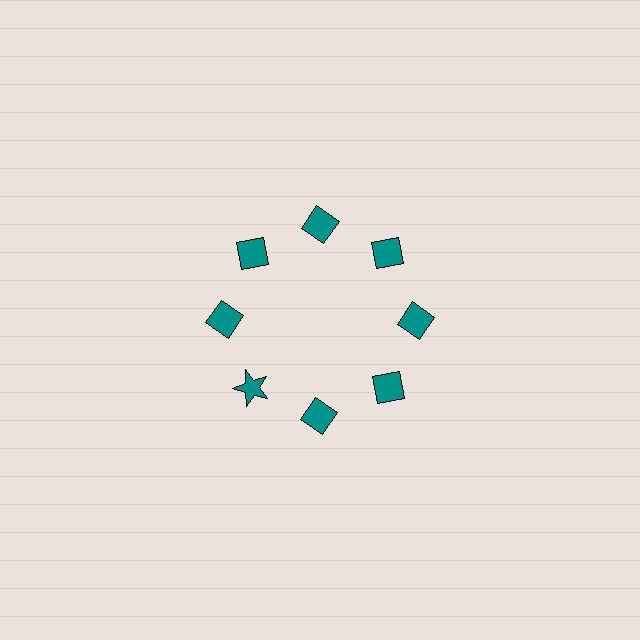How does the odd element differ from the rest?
It has a different shape: star instead of diamond.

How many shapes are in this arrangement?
There are 8 shapes arranged in a ring pattern.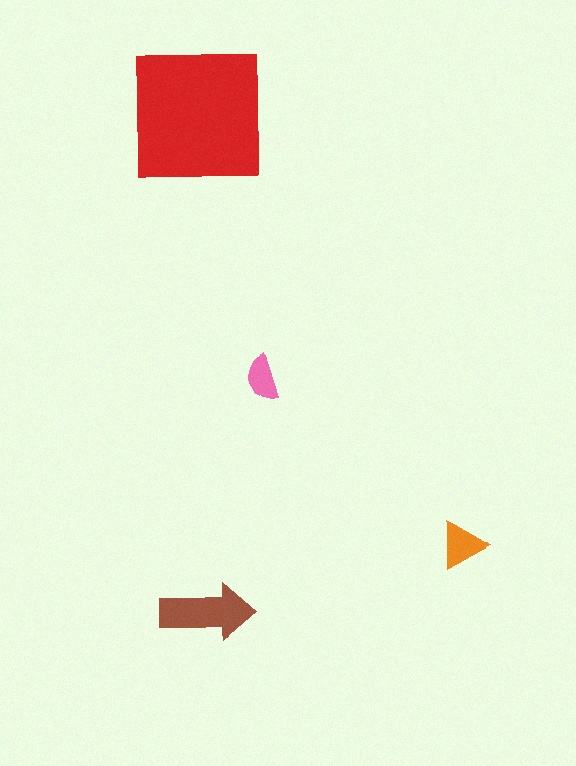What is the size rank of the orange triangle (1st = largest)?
3rd.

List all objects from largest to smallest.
The red square, the brown arrow, the orange triangle, the pink semicircle.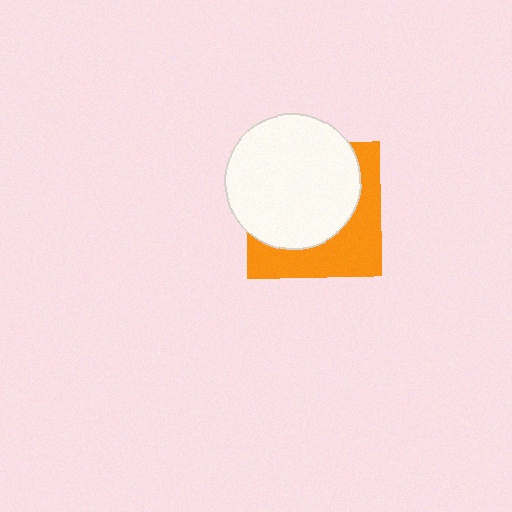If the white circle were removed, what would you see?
You would see the complete orange square.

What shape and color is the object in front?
The object in front is a white circle.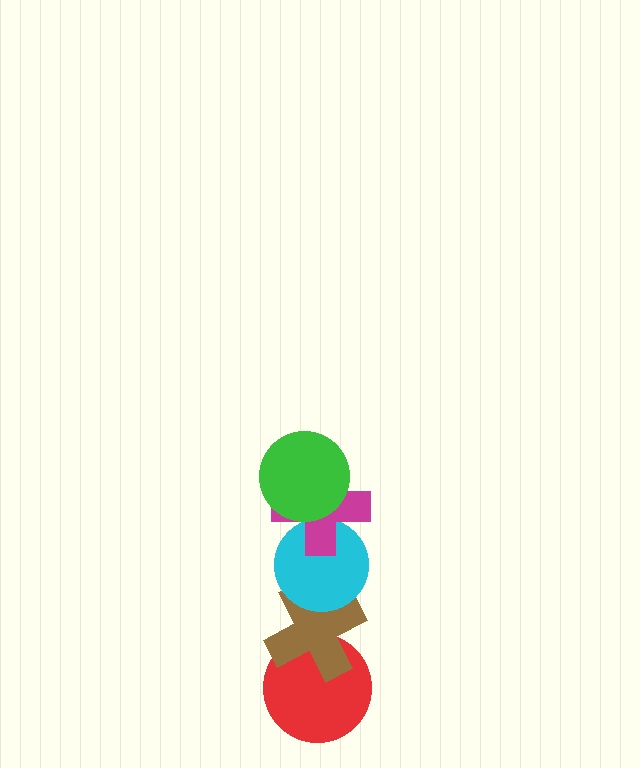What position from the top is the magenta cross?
The magenta cross is 2nd from the top.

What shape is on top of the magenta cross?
The green circle is on top of the magenta cross.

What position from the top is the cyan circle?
The cyan circle is 3rd from the top.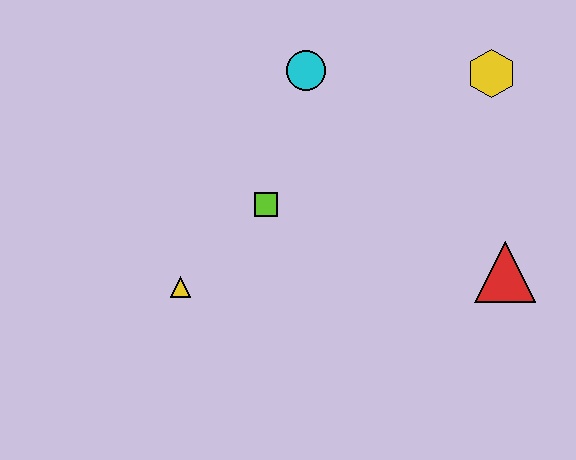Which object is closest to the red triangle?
The yellow hexagon is closest to the red triangle.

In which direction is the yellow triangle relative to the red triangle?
The yellow triangle is to the left of the red triangle.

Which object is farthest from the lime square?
The yellow hexagon is farthest from the lime square.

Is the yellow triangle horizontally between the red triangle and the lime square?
No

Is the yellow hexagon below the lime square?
No